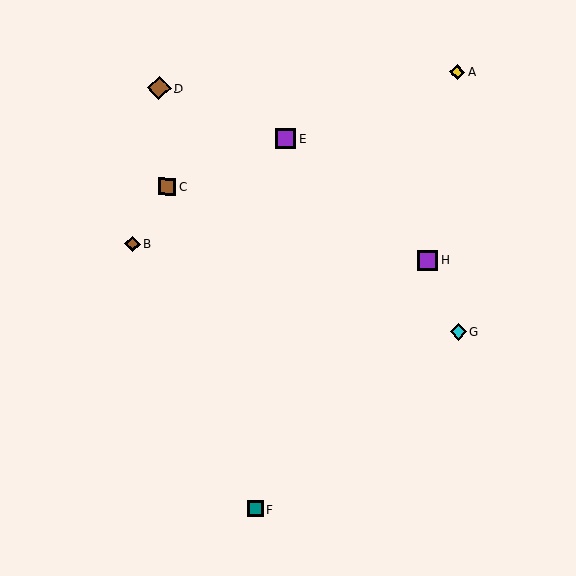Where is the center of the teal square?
The center of the teal square is at (255, 509).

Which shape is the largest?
The brown diamond (labeled D) is the largest.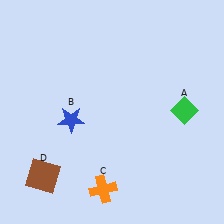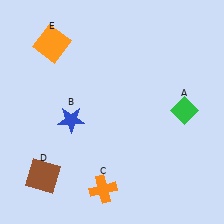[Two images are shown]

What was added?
An orange square (E) was added in Image 2.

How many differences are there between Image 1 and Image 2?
There is 1 difference between the two images.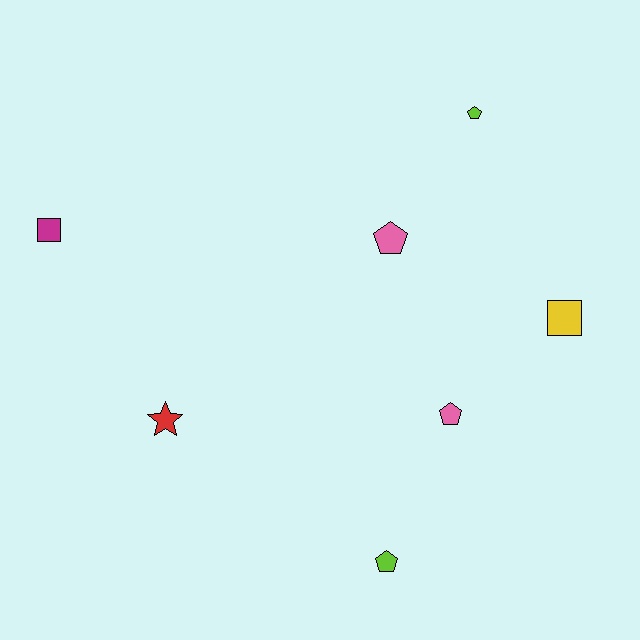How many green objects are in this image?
There are no green objects.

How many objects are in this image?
There are 7 objects.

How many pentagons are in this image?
There are 4 pentagons.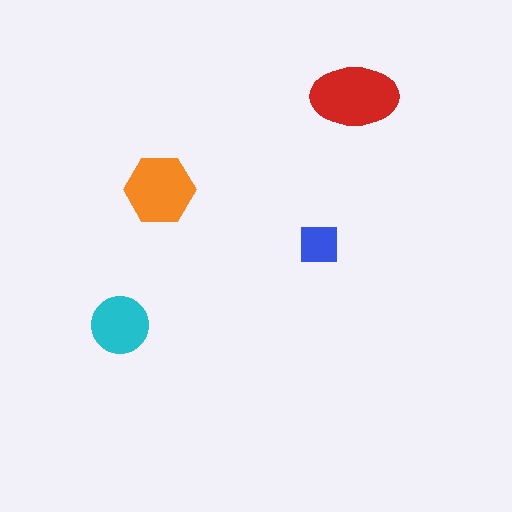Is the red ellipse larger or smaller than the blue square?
Larger.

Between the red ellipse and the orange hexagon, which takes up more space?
The red ellipse.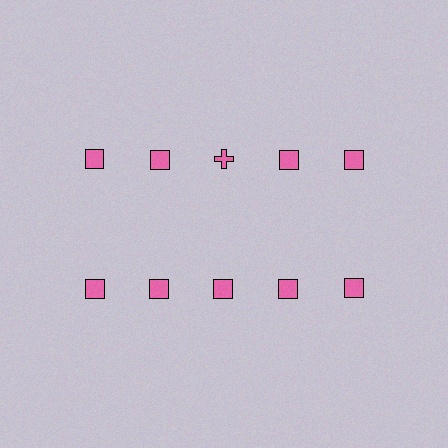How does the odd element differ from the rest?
It has a different shape: cross instead of square.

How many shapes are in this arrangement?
There are 10 shapes arranged in a grid pattern.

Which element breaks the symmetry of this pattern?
The pink cross in the top row, center column breaks the symmetry. All other shapes are pink squares.